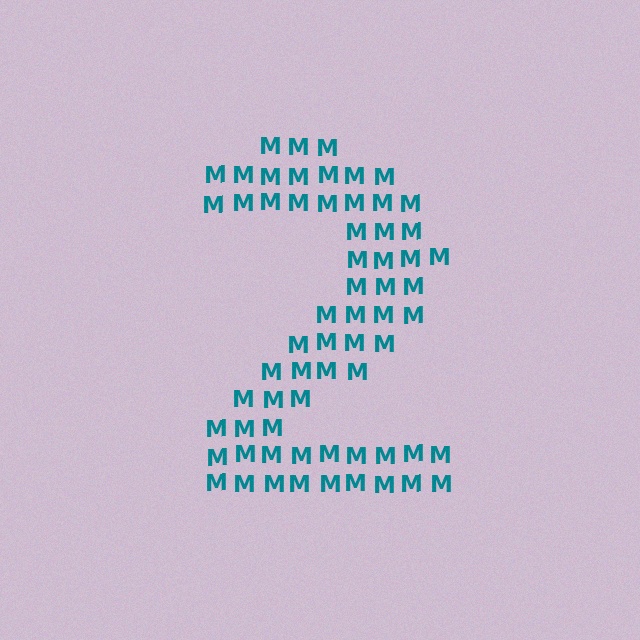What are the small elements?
The small elements are letter M's.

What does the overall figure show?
The overall figure shows the digit 2.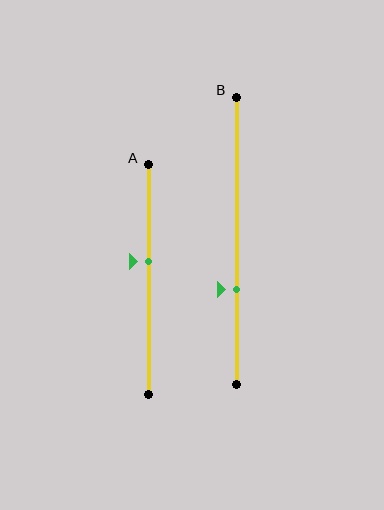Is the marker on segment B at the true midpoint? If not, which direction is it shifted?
No, the marker on segment B is shifted downward by about 17% of the segment length.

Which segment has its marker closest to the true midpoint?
Segment A has its marker closest to the true midpoint.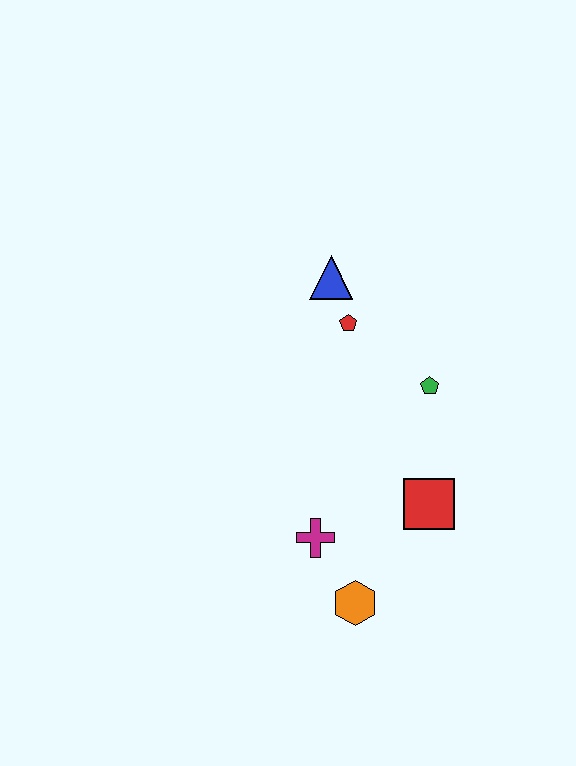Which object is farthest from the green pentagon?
The orange hexagon is farthest from the green pentagon.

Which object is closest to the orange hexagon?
The magenta cross is closest to the orange hexagon.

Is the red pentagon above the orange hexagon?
Yes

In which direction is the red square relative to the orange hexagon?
The red square is above the orange hexagon.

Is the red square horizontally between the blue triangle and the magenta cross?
No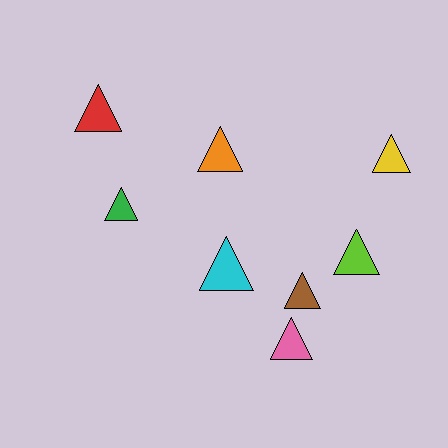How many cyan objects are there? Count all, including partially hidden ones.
There is 1 cyan object.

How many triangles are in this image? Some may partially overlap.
There are 8 triangles.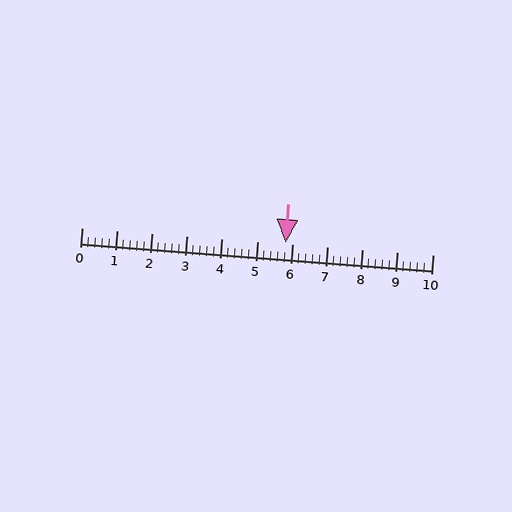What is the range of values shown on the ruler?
The ruler shows values from 0 to 10.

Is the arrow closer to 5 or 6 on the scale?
The arrow is closer to 6.